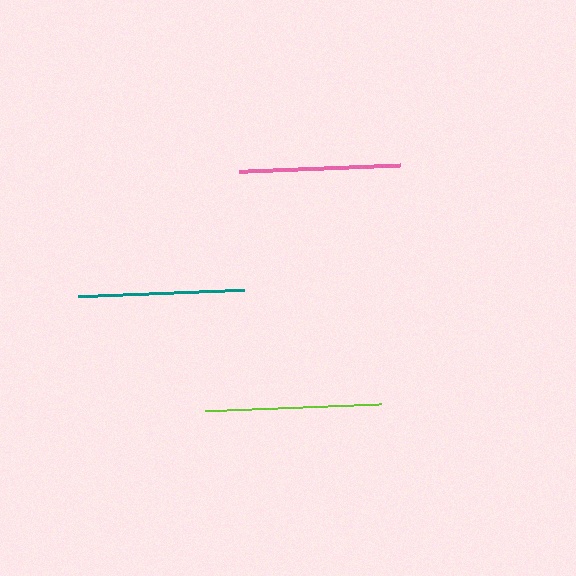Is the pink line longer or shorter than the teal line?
The teal line is longer than the pink line.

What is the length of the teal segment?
The teal segment is approximately 167 pixels long.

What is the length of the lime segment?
The lime segment is approximately 176 pixels long.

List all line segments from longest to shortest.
From longest to shortest: lime, teal, pink.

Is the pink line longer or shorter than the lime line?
The lime line is longer than the pink line.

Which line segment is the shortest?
The pink line is the shortest at approximately 161 pixels.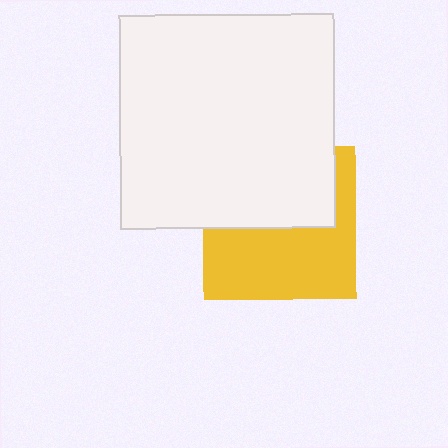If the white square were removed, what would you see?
You would see the complete yellow square.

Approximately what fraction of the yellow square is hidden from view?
Roughly 47% of the yellow square is hidden behind the white square.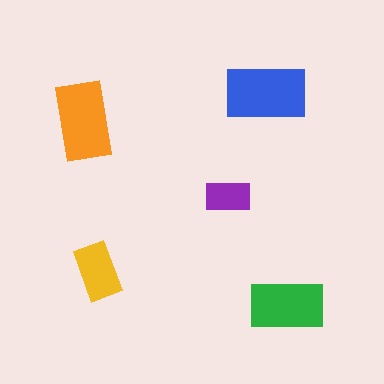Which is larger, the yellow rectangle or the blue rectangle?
The blue one.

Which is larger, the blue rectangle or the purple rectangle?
The blue one.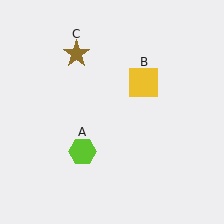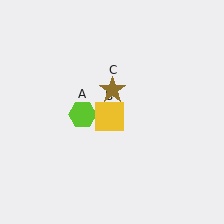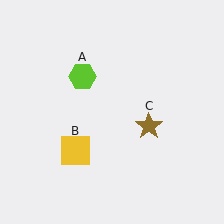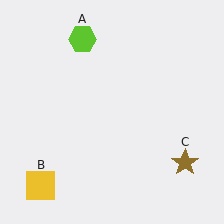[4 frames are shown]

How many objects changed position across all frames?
3 objects changed position: lime hexagon (object A), yellow square (object B), brown star (object C).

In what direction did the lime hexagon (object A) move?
The lime hexagon (object A) moved up.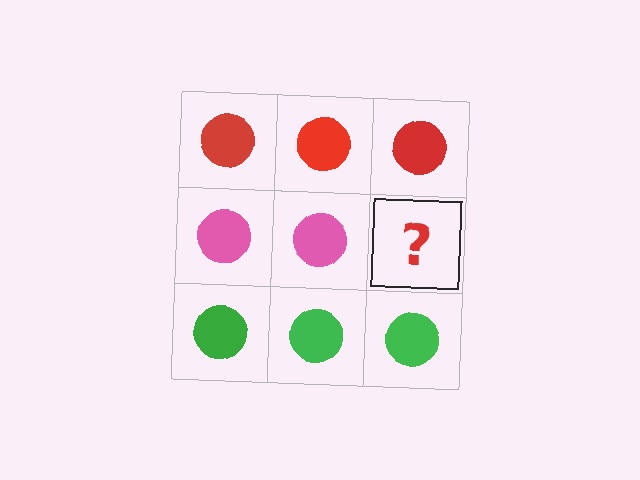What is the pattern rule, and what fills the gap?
The rule is that each row has a consistent color. The gap should be filled with a pink circle.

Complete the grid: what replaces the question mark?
The question mark should be replaced with a pink circle.